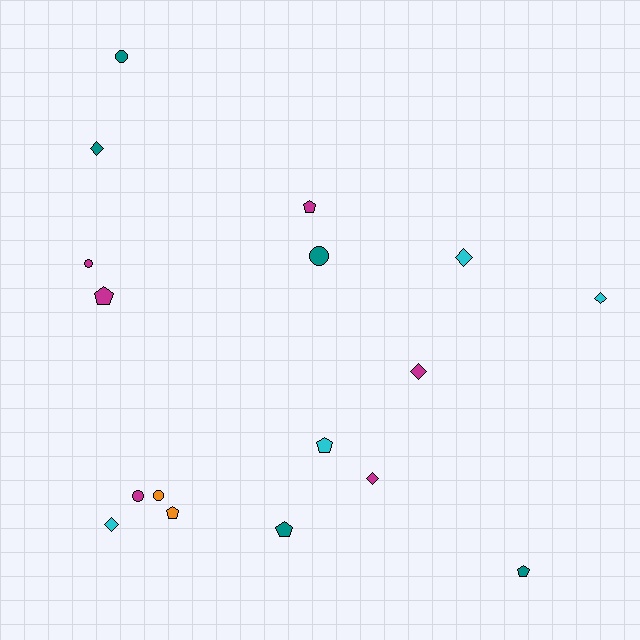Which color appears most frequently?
Magenta, with 6 objects.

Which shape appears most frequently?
Pentagon, with 6 objects.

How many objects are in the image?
There are 17 objects.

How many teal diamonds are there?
There is 1 teal diamond.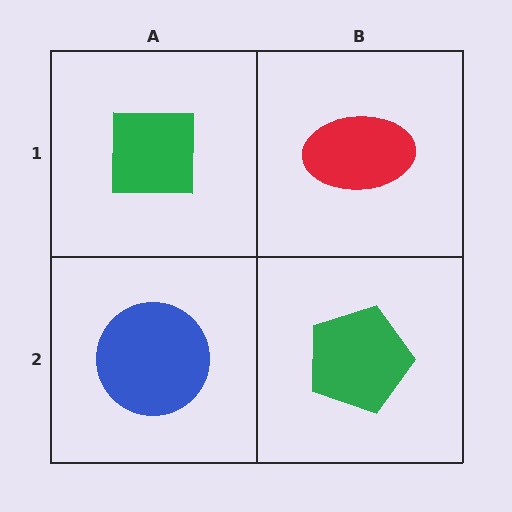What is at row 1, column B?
A red ellipse.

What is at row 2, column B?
A green pentagon.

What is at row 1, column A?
A green square.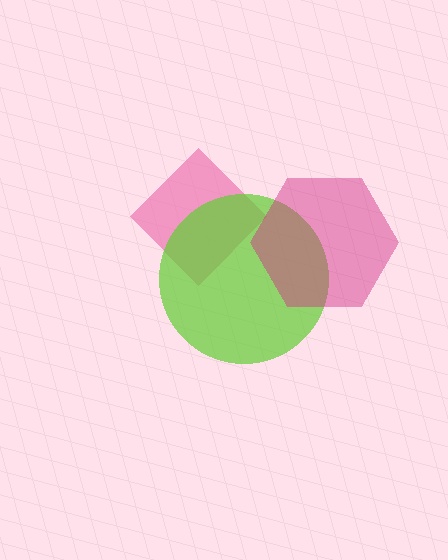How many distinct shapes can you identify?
There are 3 distinct shapes: a pink diamond, a lime circle, a magenta hexagon.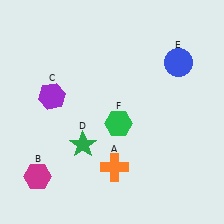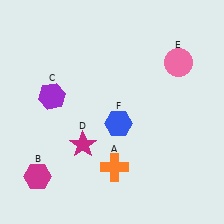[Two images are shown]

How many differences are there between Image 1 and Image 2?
There are 3 differences between the two images.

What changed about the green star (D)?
In Image 1, D is green. In Image 2, it changed to magenta.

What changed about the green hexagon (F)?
In Image 1, F is green. In Image 2, it changed to blue.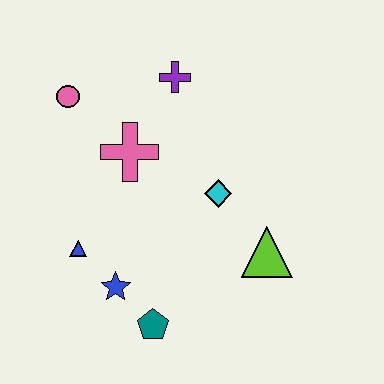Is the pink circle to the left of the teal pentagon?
Yes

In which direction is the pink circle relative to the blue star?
The pink circle is above the blue star.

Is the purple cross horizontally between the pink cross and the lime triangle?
Yes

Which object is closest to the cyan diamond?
The lime triangle is closest to the cyan diamond.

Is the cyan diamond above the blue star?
Yes